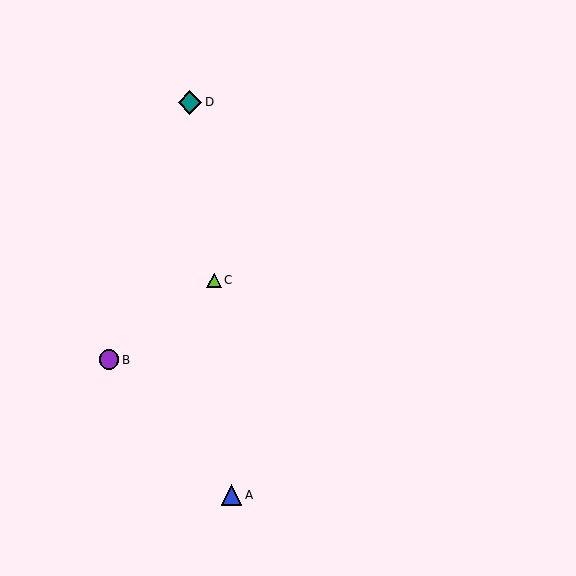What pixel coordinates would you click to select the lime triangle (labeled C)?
Click at (214, 280) to select the lime triangle C.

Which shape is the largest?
The teal diamond (labeled D) is the largest.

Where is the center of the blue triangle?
The center of the blue triangle is at (232, 495).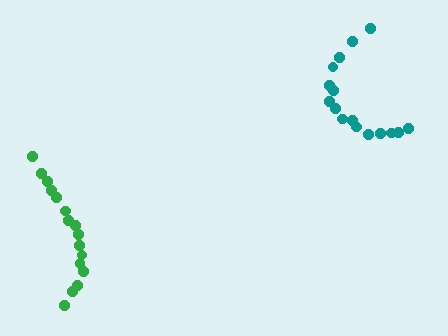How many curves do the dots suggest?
There are 2 distinct paths.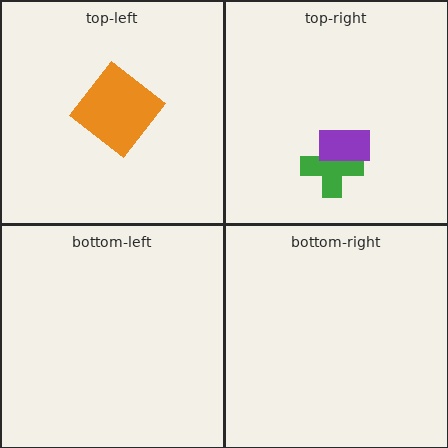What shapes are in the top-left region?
The orange diamond.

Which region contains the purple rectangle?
The top-right region.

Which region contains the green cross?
The top-right region.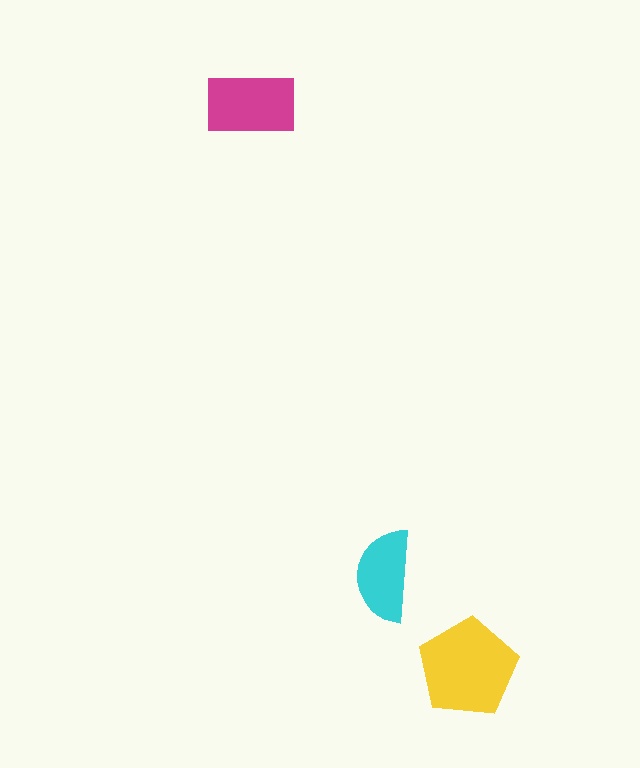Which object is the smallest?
The cyan semicircle.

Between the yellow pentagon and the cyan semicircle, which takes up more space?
The yellow pentagon.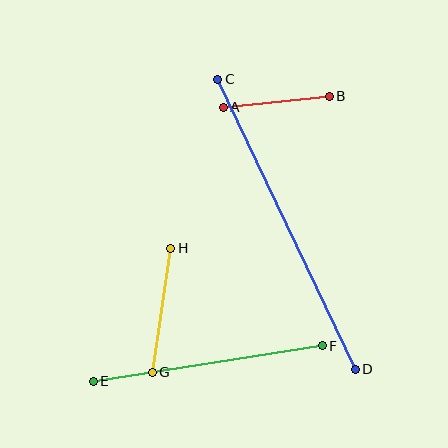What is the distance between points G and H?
The distance is approximately 125 pixels.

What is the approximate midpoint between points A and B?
The midpoint is at approximately (276, 102) pixels.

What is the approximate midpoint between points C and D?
The midpoint is at approximately (287, 224) pixels.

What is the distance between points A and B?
The distance is approximately 107 pixels.